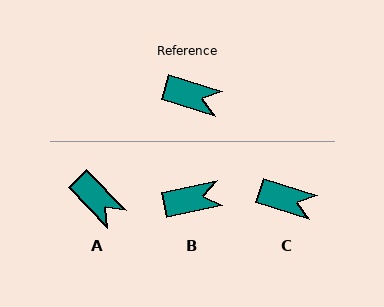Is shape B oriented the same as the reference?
No, it is off by about 30 degrees.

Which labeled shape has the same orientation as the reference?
C.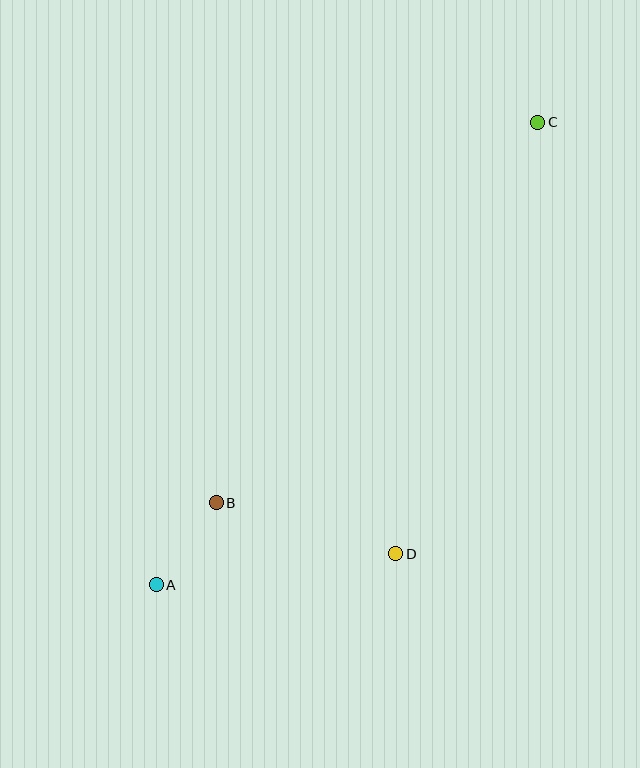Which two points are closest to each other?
Points A and B are closest to each other.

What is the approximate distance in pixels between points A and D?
The distance between A and D is approximately 242 pixels.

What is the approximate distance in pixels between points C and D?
The distance between C and D is approximately 454 pixels.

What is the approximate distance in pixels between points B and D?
The distance between B and D is approximately 187 pixels.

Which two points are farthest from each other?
Points A and C are farthest from each other.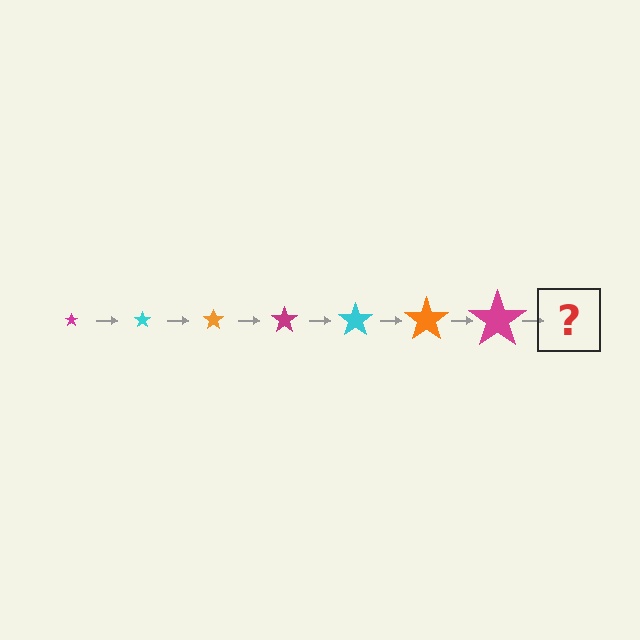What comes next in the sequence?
The next element should be a cyan star, larger than the previous one.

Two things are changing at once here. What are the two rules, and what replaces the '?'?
The two rules are that the star grows larger each step and the color cycles through magenta, cyan, and orange. The '?' should be a cyan star, larger than the previous one.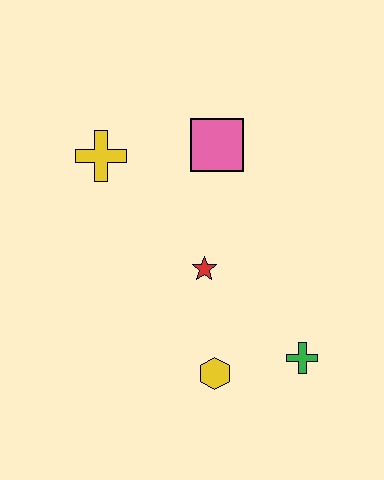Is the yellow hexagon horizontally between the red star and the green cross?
Yes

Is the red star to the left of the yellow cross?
No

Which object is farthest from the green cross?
The yellow cross is farthest from the green cross.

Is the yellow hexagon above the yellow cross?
No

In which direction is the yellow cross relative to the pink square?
The yellow cross is to the left of the pink square.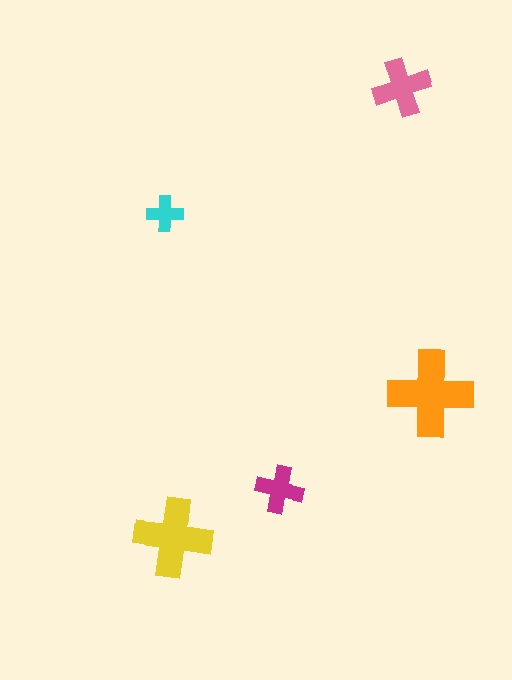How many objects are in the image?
There are 5 objects in the image.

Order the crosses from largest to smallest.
the orange one, the yellow one, the pink one, the magenta one, the cyan one.